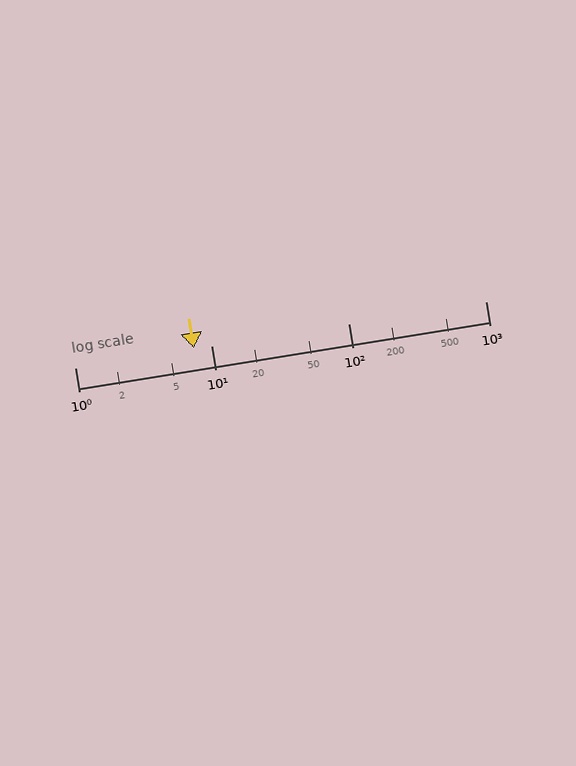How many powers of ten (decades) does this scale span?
The scale spans 3 decades, from 1 to 1000.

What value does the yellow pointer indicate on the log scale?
The pointer indicates approximately 7.4.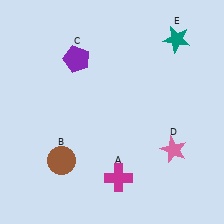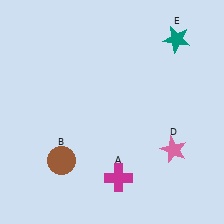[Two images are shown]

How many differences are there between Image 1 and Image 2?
There is 1 difference between the two images.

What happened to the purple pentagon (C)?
The purple pentagon (C) was removed in Image 2. It was in the top-left area of Image 1.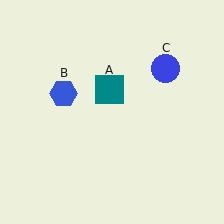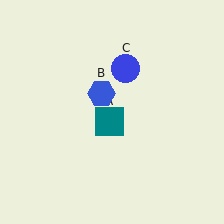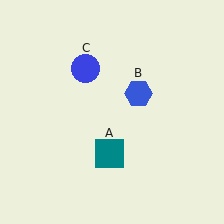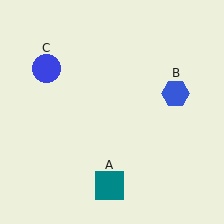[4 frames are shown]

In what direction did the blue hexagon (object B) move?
The blue hexagon (object B) moved right.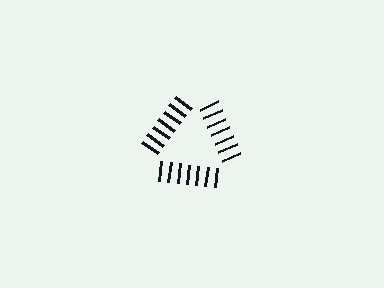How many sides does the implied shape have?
3 sides — the line-ends trace a triangle.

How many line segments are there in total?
21 — 7 along each of the 3 edges.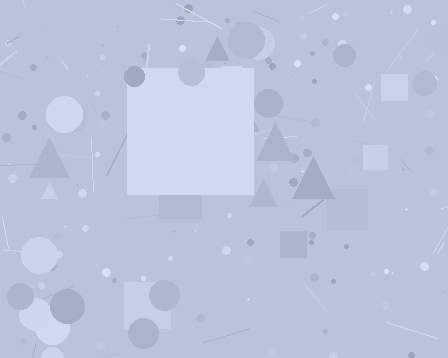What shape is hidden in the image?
A square is hidden in the image.